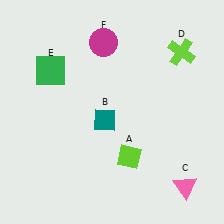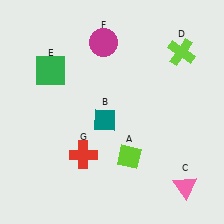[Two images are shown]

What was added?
A red cross (G) was added in Image 2.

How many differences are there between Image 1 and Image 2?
There is 1 difference between the two images.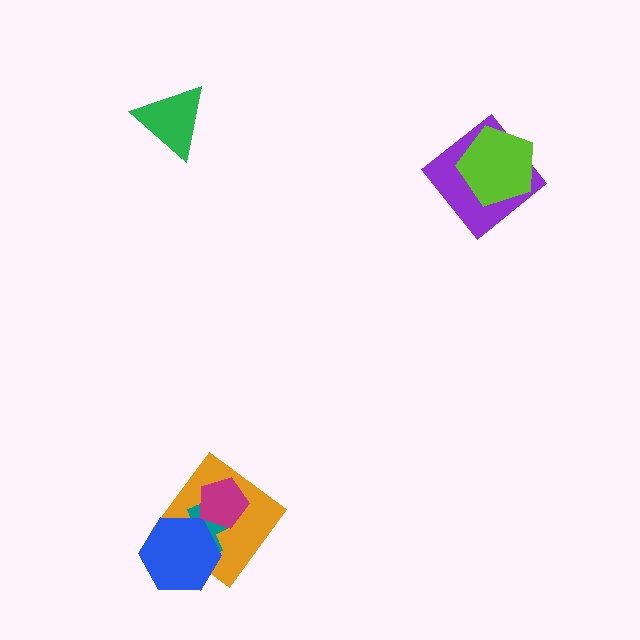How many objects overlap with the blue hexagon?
2 objects overlap with the blue hexagon.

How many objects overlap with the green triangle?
0 objects overlap with the green triangle.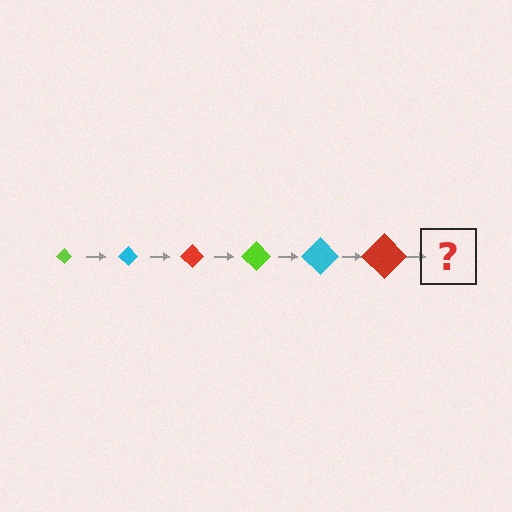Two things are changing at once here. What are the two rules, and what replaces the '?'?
The two rules are that the diamond grows larger each step and the color cycles through lime, cyan, and red. The '?' should be a lime diamond, larger than the previous one.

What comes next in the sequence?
The next element should be a lime diamond, larger than the previous one.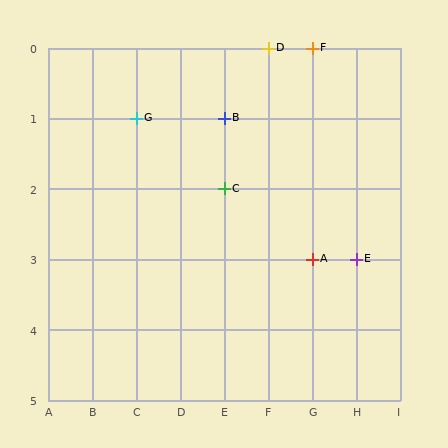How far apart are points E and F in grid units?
Points E and F are 1 column and 3 rows apart (about 3.2 grid units diagonally).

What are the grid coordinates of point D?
Point D is at grid coordinates (F, 0).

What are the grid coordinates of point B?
Point B is at grid coordinates (E, 1).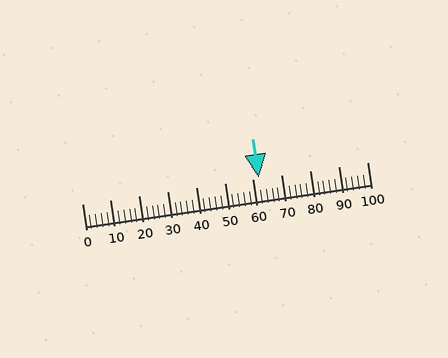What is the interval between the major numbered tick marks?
The major tick marks are spaced 10 units apart.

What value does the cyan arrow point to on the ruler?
The cyan arrow points to approximately 62.